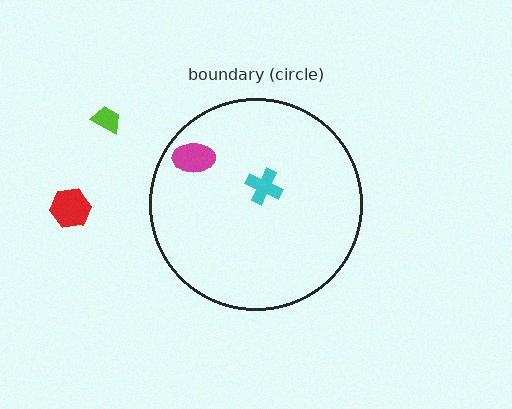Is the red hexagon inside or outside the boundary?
Outside.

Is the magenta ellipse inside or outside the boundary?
Inside.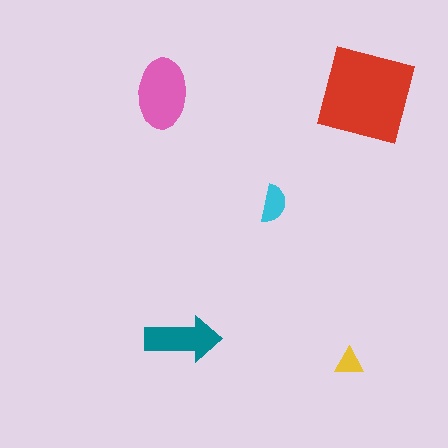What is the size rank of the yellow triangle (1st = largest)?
5th.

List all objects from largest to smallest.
The red square, the pink ellipse, the teal arrow, the cyan semicircle, the yellow triangle.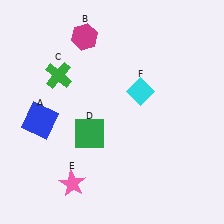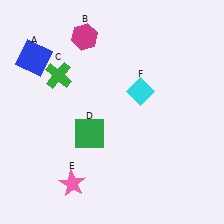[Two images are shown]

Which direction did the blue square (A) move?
The blue square (A) moved up.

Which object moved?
The blue square (A) moved up.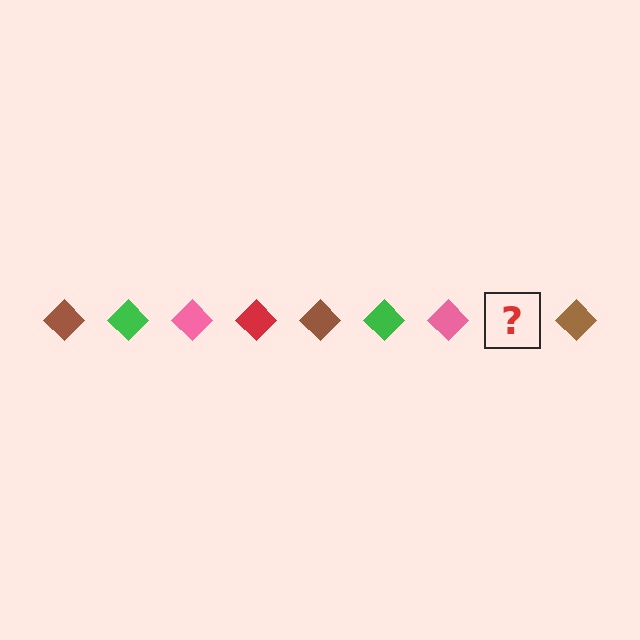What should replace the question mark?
The question mark should be replaced with a red diamond.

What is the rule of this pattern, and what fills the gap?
The rule is that the pattern cycles through brown, green, pink, red diamonds. The gap should be filled with a red diamond.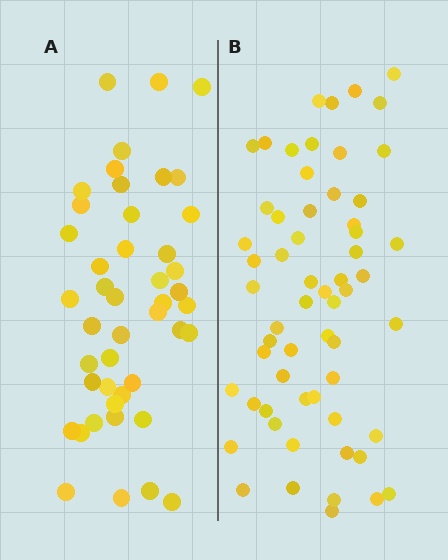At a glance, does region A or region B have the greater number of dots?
Region B (the right region) has more dots.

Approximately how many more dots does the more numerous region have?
Region B has approximately 15 more dots than region A.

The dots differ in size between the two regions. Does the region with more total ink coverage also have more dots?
No. Region A has more total ink coverage because its dots are larger, but region B actually contains more individual dots. Total area can be misleading — the number of items is what matters here.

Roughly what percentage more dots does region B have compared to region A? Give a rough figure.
About 35% more.